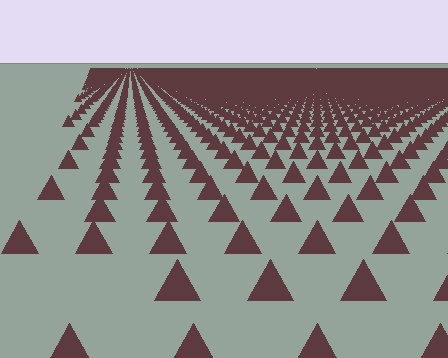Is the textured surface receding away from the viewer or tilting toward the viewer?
The surface is receding away from the viewer. Texture elements get smaller and denser toward the top.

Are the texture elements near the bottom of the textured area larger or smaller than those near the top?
Larger. Near the bottom, elements are closer to the viewer and appear at a bigger on-screen size.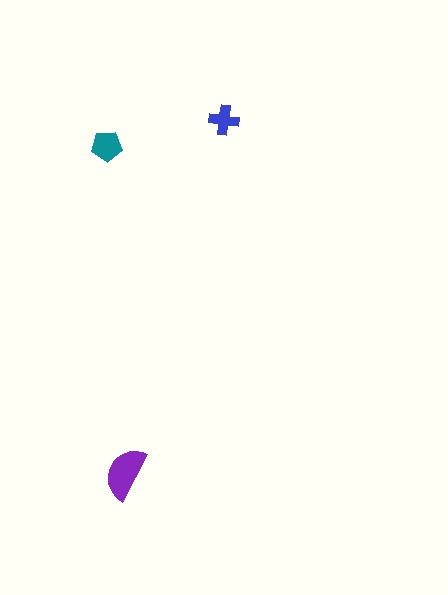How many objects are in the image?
There are 3 objects in the image.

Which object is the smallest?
The blue cross.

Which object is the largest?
The purple semicircle.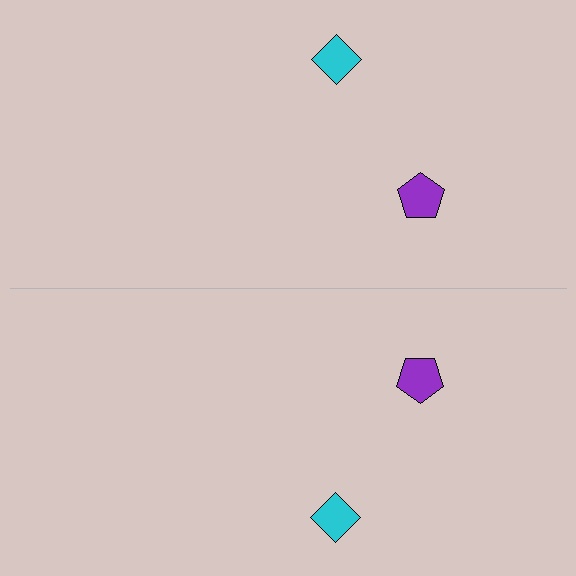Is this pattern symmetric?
Yes, this pattern has bilateral (reflection) symmetry.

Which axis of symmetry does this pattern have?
The pattern has a horizontal axis of symmetry running through the center of the image.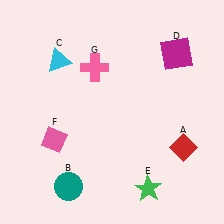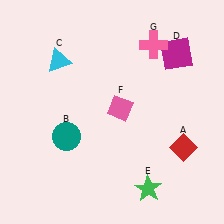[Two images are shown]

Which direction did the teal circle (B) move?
The teal circle (B) moved up.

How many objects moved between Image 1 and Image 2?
3 objects moved between the two images.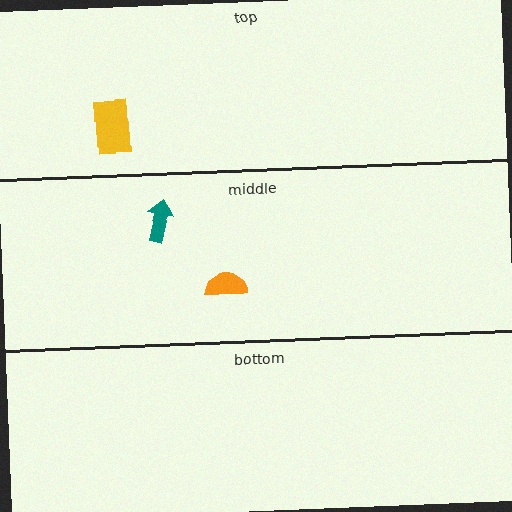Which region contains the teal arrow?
The middle region.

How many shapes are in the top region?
1.